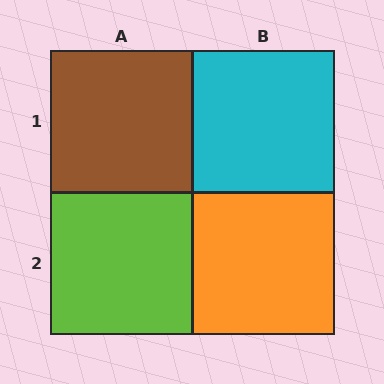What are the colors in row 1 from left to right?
Brown, cyan.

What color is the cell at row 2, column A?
Lime.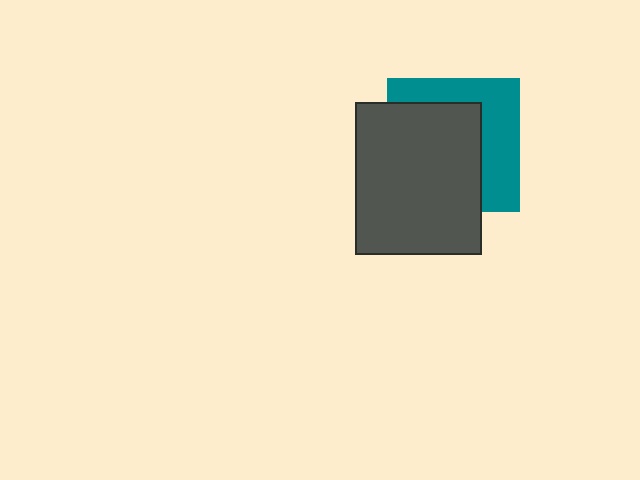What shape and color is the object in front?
The object in front is a dark gray rectangle.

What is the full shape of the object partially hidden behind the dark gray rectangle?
The partially hidden object is a teal square.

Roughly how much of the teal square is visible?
A small part of it is visible (roughly 42%).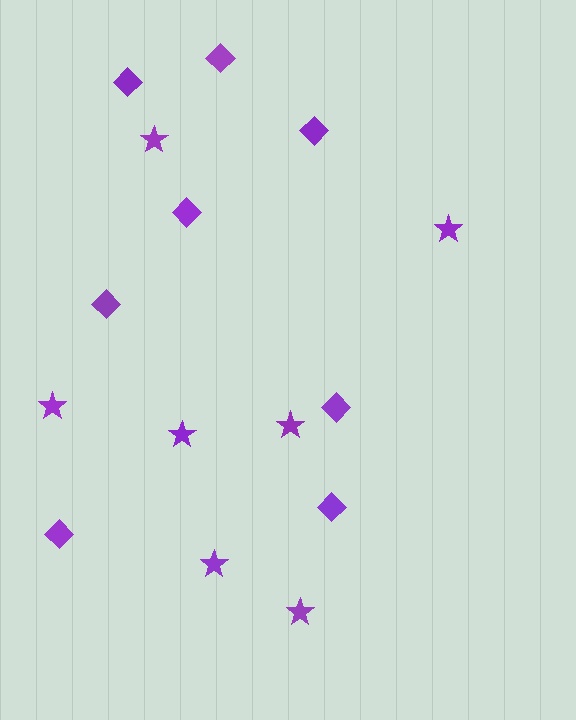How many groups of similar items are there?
There are 2 groups: one group of stars (7) and one group of diamonds (8).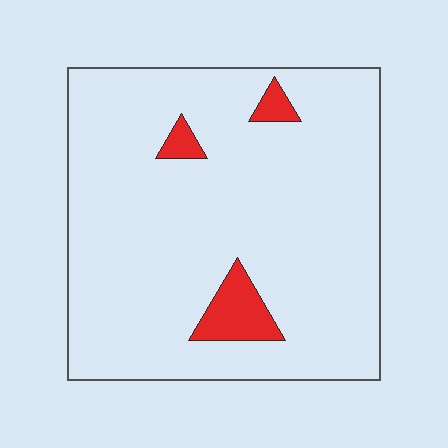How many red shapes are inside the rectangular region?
3.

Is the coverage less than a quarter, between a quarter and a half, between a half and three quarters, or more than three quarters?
Less than a quarter.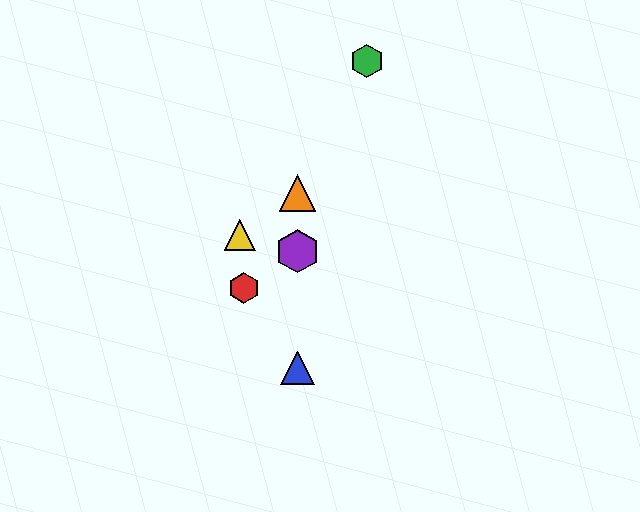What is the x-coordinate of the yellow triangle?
The yellow triangle is at x≈240.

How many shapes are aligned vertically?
3 shapes (the blue triangle, the purple hexagon, the orange triangle) are aligned vertically.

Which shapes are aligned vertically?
The blue triangle, the purple hexagon, the orange triangle are aligned vertically.